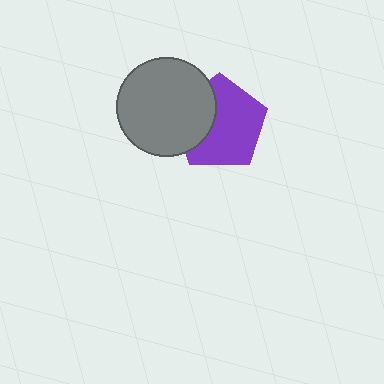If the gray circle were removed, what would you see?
You would see the complete purple pentagon.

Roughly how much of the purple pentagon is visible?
Most of it is visible (roughly 67%).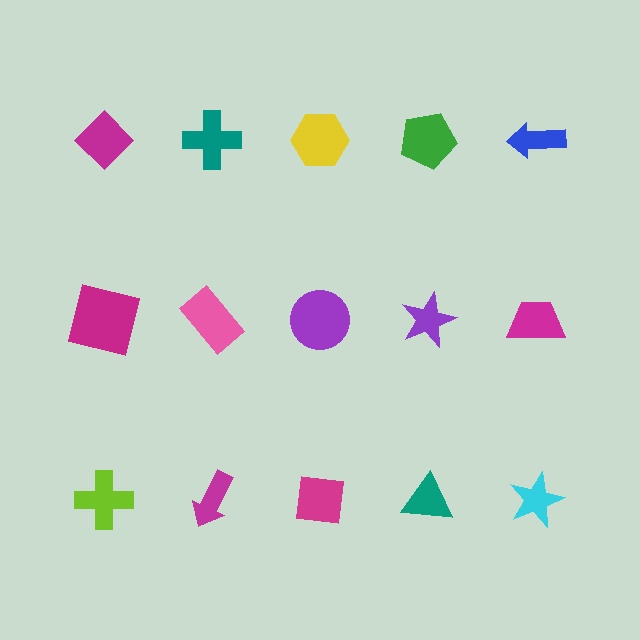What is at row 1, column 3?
A yellow hexagon.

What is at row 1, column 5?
A blue arrow.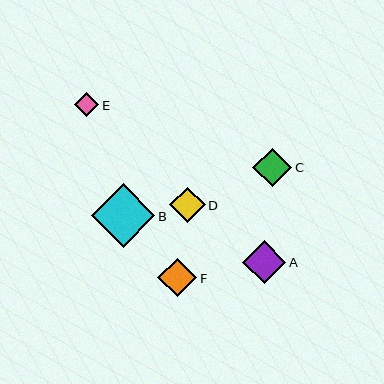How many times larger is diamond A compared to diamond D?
Diamond A is approximately 1.2 times the size of diamond D.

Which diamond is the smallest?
Diamond E is the smallest with a size of approximately 24 pixels.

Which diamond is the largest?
Diamond B is the largest with a size of approximately 64 pixels.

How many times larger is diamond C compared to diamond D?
Diamond C is approximately 1.1 times the size of diamond D.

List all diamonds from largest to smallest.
From largest to smallest: B, A, C, F, D, E.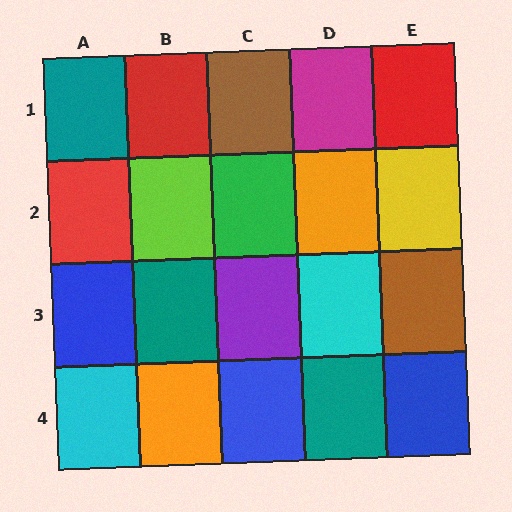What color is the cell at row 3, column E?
Brown.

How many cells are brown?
2 cells are brown.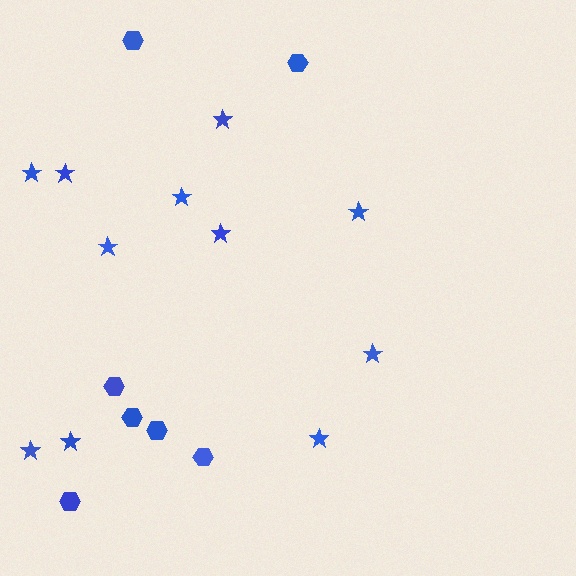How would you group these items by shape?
There are 2 groups: one group of stars (11) and one group of hexagons (7).